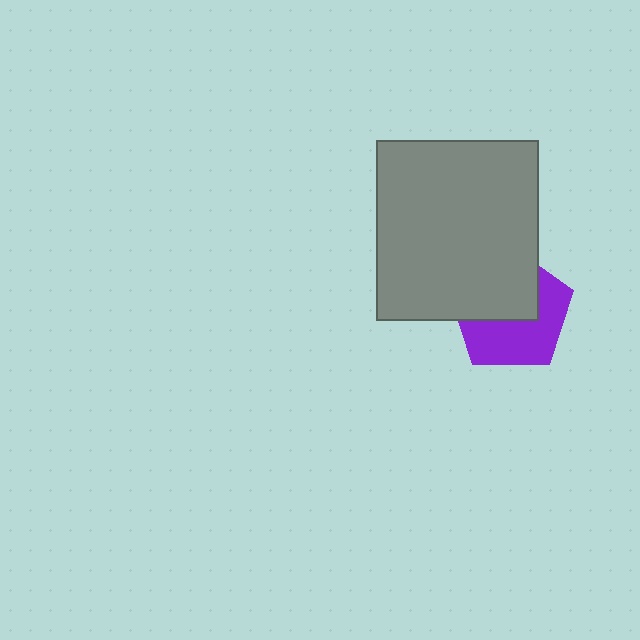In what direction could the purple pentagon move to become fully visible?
The purple pentagon could move toward the lower-right. That would shift it out from behind the gray rectangle entirely.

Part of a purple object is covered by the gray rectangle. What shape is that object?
It is a pentagon.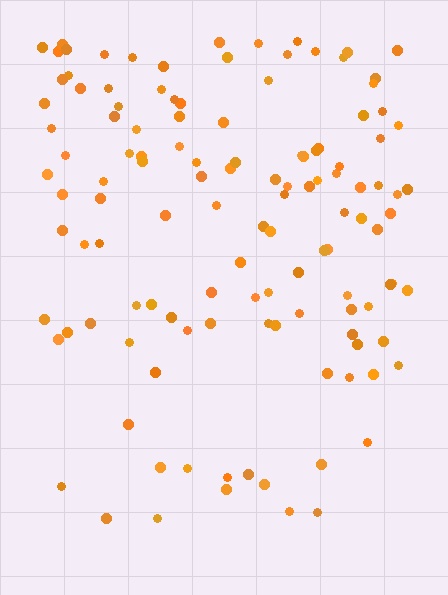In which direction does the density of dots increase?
From bottom to top, with the top side densest.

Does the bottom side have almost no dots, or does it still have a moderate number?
Still a moderate number, just noticeably fewer than the top.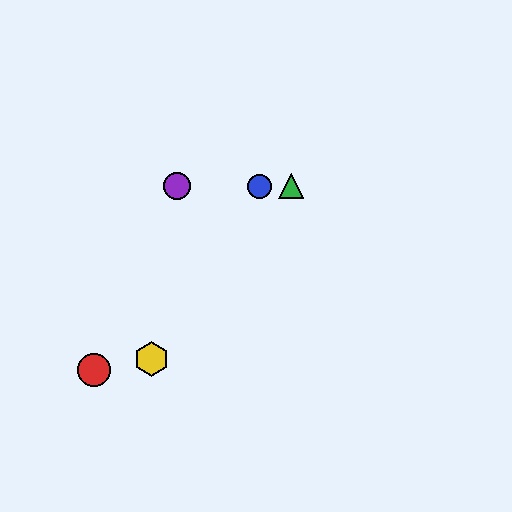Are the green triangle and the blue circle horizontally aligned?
Yes, both are at y≈186.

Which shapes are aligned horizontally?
The blue circle, the green triangle, the purple circle are aligned horizontally.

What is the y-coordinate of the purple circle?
The purple circle is at y≈186.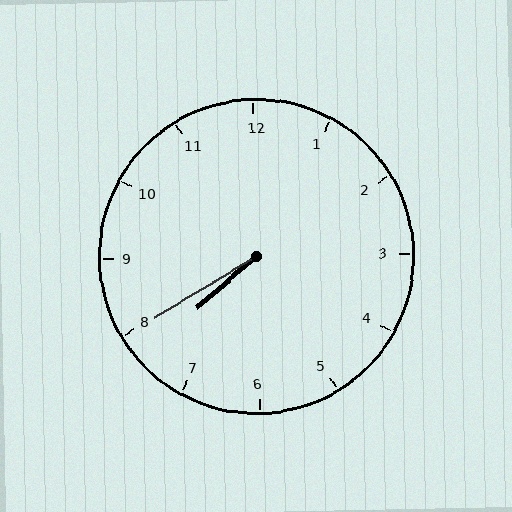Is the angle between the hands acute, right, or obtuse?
It is acute.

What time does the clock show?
7:40.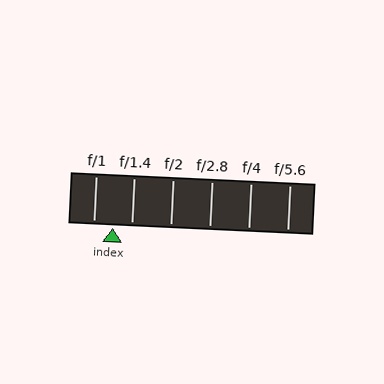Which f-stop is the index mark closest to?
The index mark is closest to f/1.4.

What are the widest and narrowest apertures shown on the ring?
The widest aperture shown is f/1 and the narrowest is f/5.6.